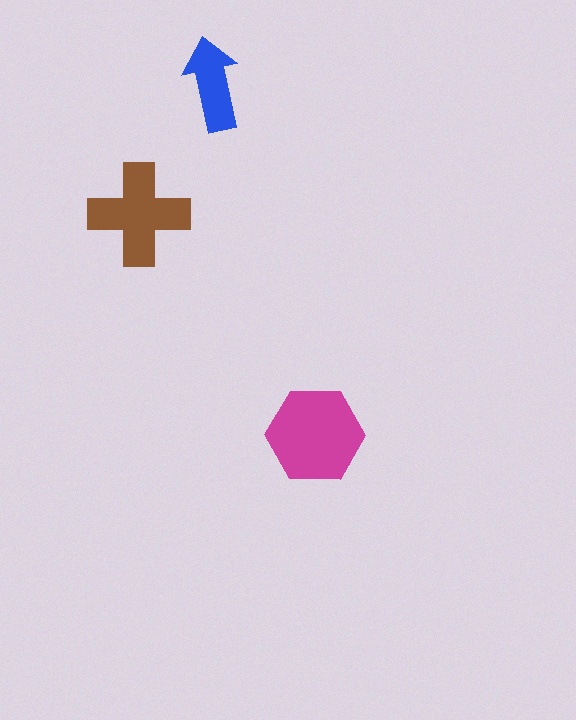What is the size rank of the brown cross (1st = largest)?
2nd.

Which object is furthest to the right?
The magenta hexagon is rightmost.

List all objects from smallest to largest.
The blue arrow, the brown cross, the magenta hexagon.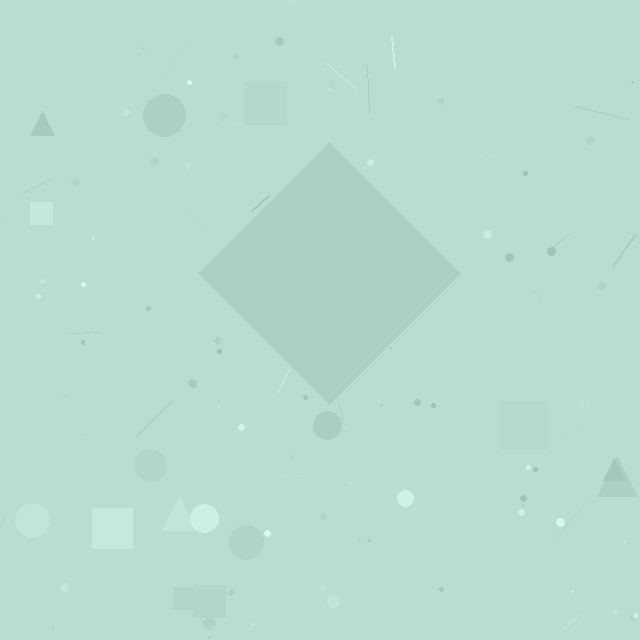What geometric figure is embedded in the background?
A diamond is embedded in the background.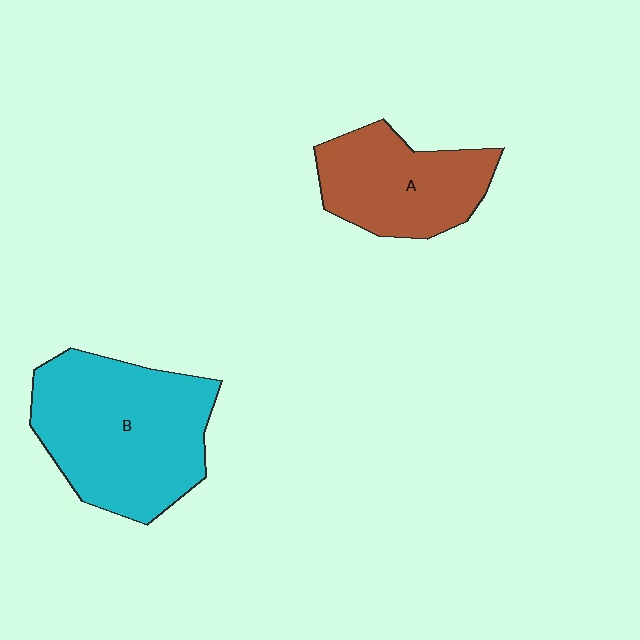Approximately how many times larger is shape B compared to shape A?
Approximately 1.6 times.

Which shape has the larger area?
Shape B (cyan).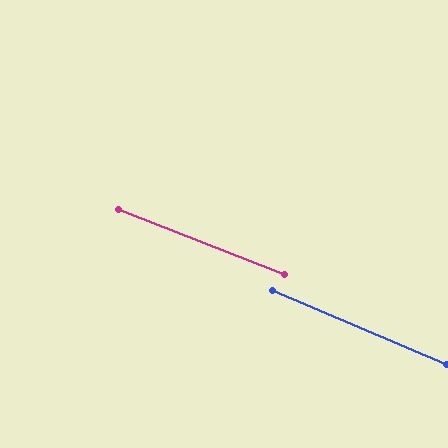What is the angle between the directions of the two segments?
Approximately 2 degrees.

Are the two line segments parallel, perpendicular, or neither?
Parallel — their directions differ by only 1.5°.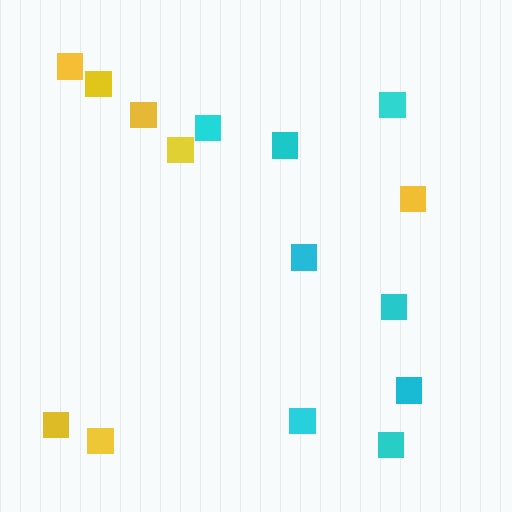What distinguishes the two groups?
There are 2 groups: one group of yellow squares (7) and one group of cyan squares (8).